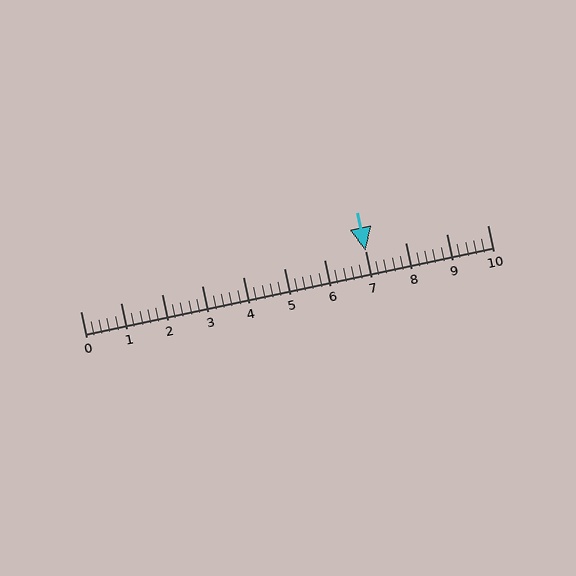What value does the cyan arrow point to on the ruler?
The cyan arrow points to approximately 7.0.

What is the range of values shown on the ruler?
The ruler shows values from 0 to 10.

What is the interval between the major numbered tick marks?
The major tick marks are spaced 1 units apart.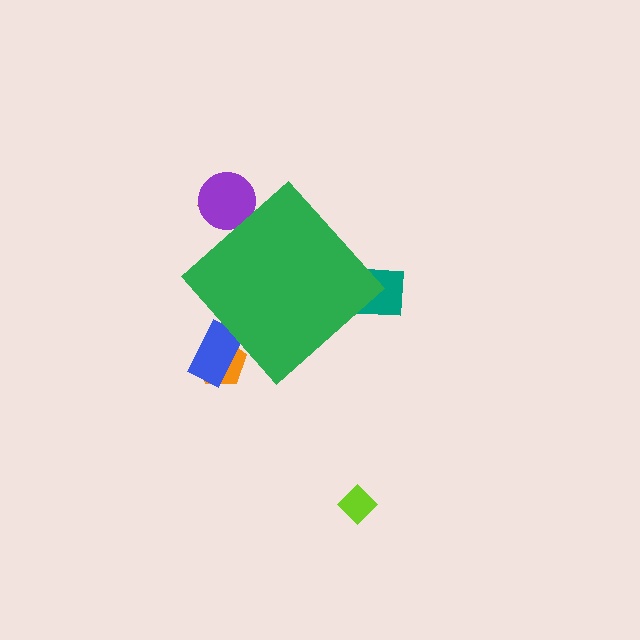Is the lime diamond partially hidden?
No, the lime diamond is fully visible.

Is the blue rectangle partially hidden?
Yes, the blue rectangle is partially hidden behind the green diamond.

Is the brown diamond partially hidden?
Yes, the brown diamond is partially hidden behind the green diamond.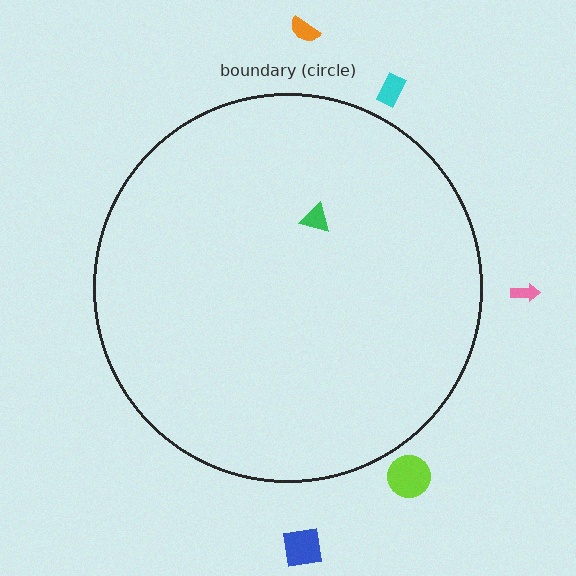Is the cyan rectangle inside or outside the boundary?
Outside.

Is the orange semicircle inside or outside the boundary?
Outside.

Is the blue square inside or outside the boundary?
Outside.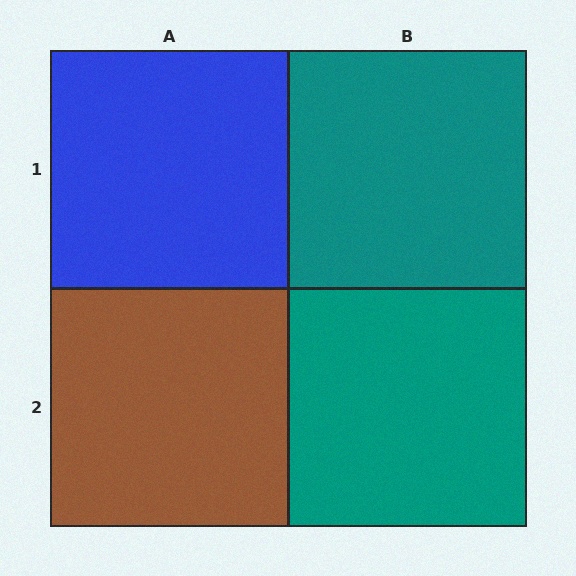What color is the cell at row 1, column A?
Blue.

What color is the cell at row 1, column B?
Teal.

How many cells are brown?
1 cell is brown.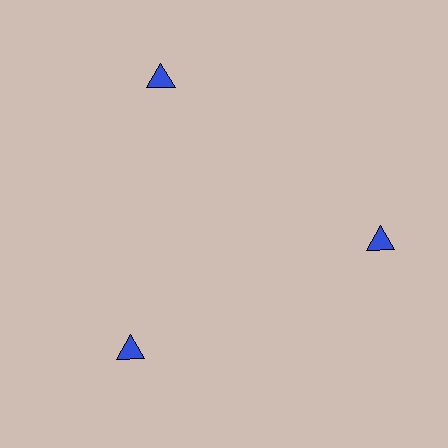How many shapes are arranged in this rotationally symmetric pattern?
There are 3 shapes, arranged in 3 groups of 1.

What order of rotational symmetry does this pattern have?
This pattern has 3-fold rotational symmetry.